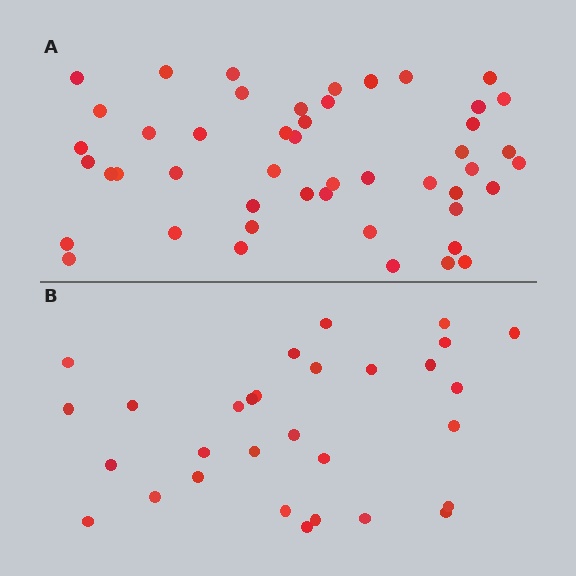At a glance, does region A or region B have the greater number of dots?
Region A (the top region) has more dots.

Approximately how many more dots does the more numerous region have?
Region A has approximately 20 more dots than region B.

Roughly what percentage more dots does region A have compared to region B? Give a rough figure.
About 60% more.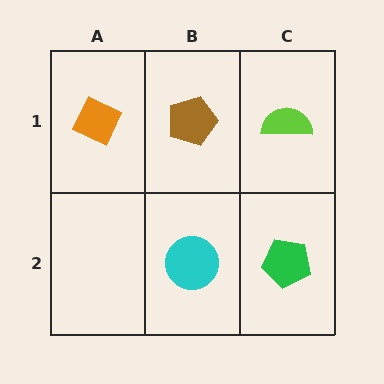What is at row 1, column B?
A brown pentagon.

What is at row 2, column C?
A green pentagon.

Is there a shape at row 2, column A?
No, that cell is empty.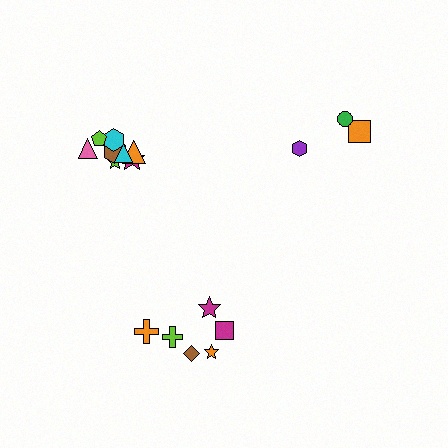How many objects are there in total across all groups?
There are 17 objects.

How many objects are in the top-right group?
There are 3 objects.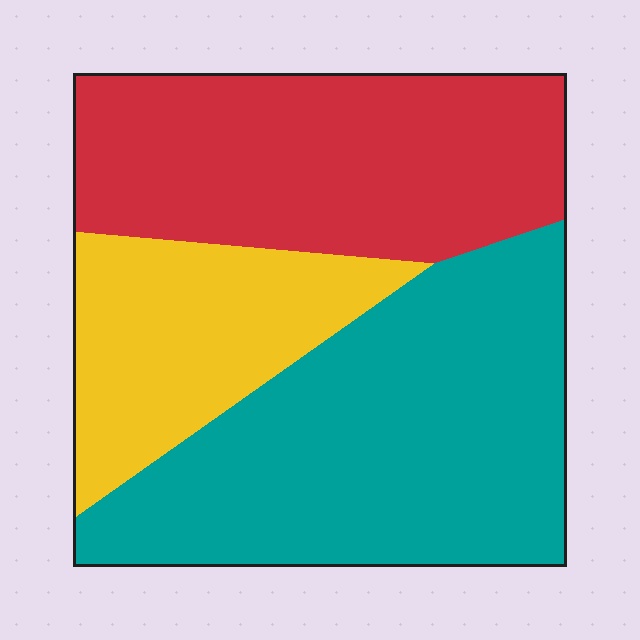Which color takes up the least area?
Yellow, at roughly 20%.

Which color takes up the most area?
Teal, at roughly 45%.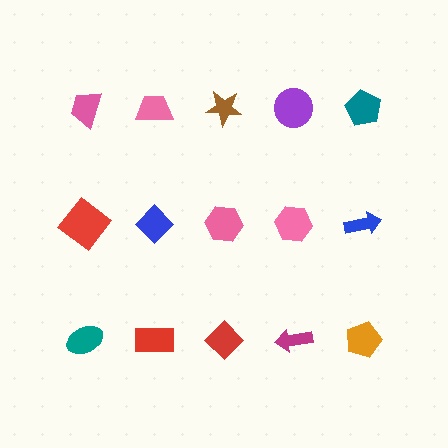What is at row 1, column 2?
A pink trapezoid.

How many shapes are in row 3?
5 shapes.